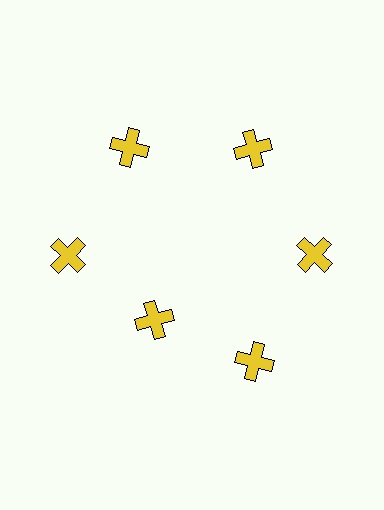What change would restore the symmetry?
The symmetry would be restored by moving it outward, back onto the ring so that all 6 crosses sit at equal angles and equal distance from the center.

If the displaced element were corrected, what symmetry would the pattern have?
It would have 6-fold rotational symmetry — the pattern would map onto itself every 60 degrees.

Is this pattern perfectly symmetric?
No. The 6 yellow crosses are arranged in a ring, but one element near the 7 o'clock position is pulled inward toward the center, breaking the 6-fold rotational symmetry.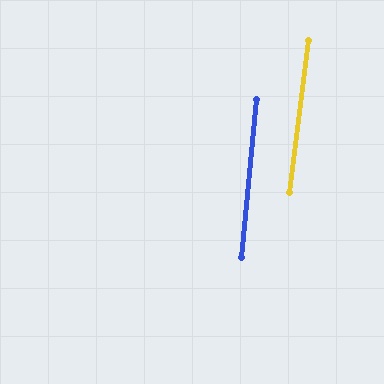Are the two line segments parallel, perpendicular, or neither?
Parallel — their directions differ by only 1.6°.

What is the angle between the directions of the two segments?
Approximately 2 degrees.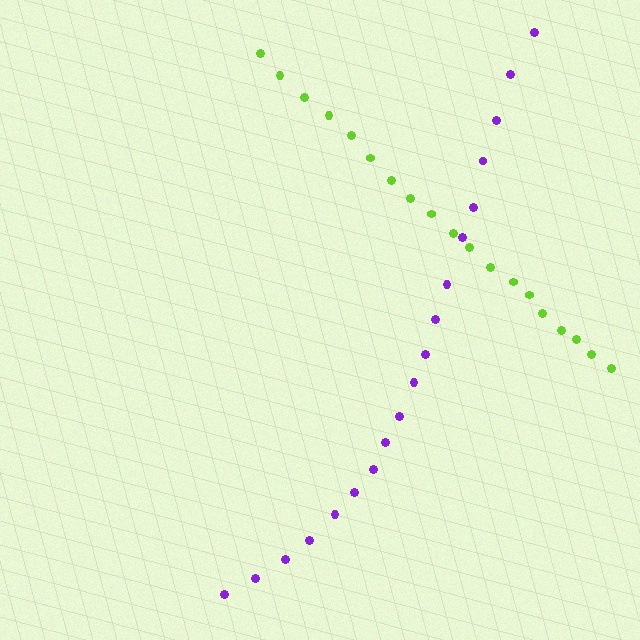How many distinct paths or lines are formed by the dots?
There are 2 distinct paths.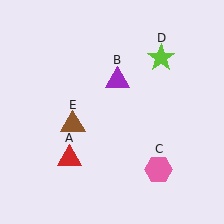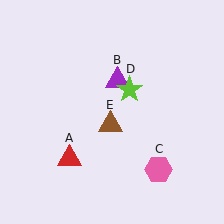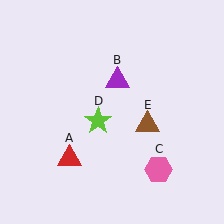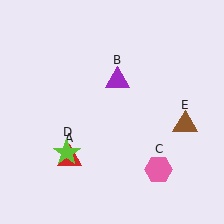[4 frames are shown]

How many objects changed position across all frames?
2 objects changed position: lime star (object D), brown triangle (object E).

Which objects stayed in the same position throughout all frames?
Red triangle (object A) and purple triangle (object B) and pink hexagon (object C) remained stationary.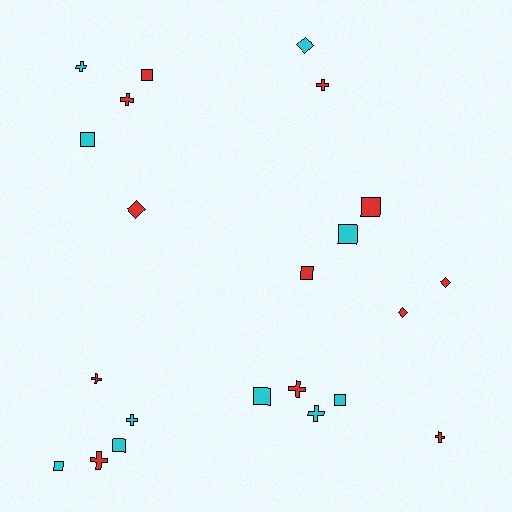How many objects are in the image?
There are 22 objects.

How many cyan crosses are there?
There are 3 cyan crosses.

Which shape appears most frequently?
Cross, with 9 objects.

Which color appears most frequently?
Red, with 12 objects.